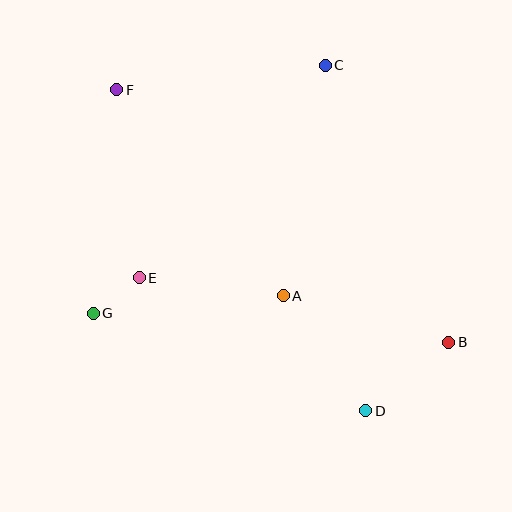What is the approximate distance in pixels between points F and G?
The distance between F and G is approximately 225 pixels.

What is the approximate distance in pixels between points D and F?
The distance between D and F is approximately 407 pixels.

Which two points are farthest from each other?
Points B and F are farthest from each other.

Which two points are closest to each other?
Points E and G are closest to each other.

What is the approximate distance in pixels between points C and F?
The distance between C and F is approximately 210 pixels.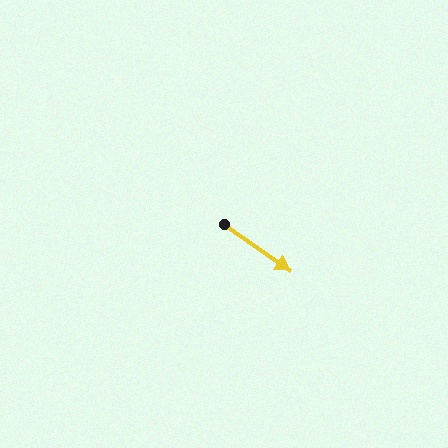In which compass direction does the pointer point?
Southeast.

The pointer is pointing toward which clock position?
Roughly 4 o'clock.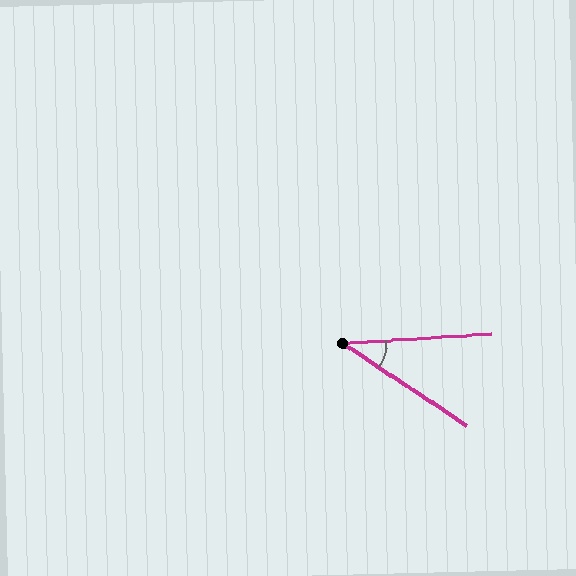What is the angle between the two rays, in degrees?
Approximately 37 degrees.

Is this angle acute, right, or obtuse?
It is acute.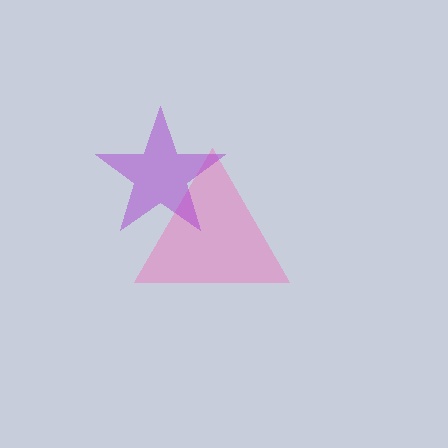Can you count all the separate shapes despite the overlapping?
Yes, there are 2 separate shapes.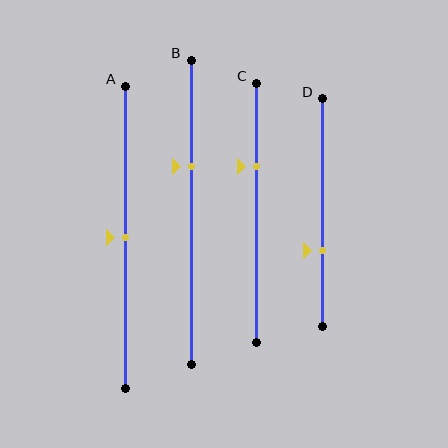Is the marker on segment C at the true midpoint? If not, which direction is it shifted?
No, the marker on segment C is shifted upward by about 18% of the segment length.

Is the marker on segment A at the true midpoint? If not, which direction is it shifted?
Yes, the marker on segment A is at the true midpoint.